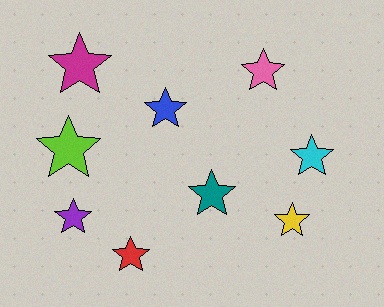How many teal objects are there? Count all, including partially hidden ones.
There is 1 teal object.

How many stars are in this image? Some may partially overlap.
There are 9 stars.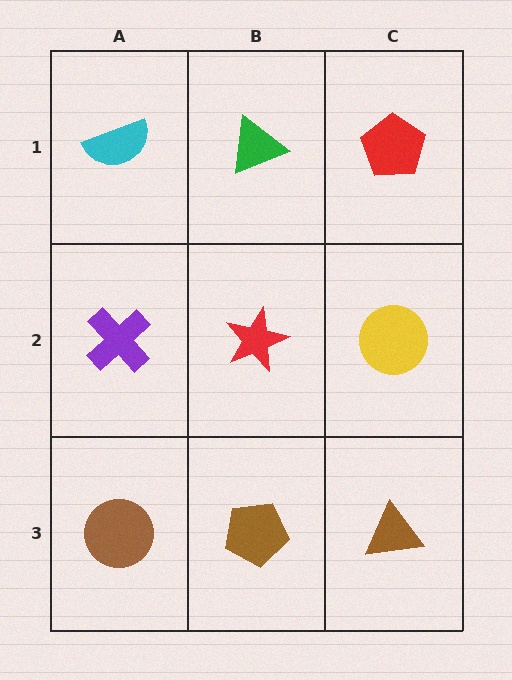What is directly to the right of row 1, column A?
A green triangle.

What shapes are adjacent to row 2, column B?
A green triangle (row 1, column B), a brown pentagon (row 3, column B), a purple cross (row 2, column A), a yellow circle (row 2, column C).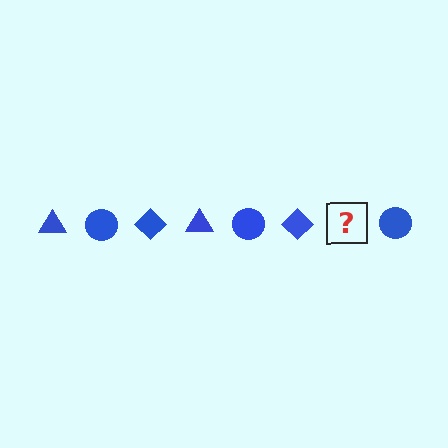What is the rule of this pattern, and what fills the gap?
The rule is that the pattern cycles through triangle, circle, diamond shapes in blue. The gap should be filled with a blue triangle.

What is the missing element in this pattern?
The missing element is a blue triangle.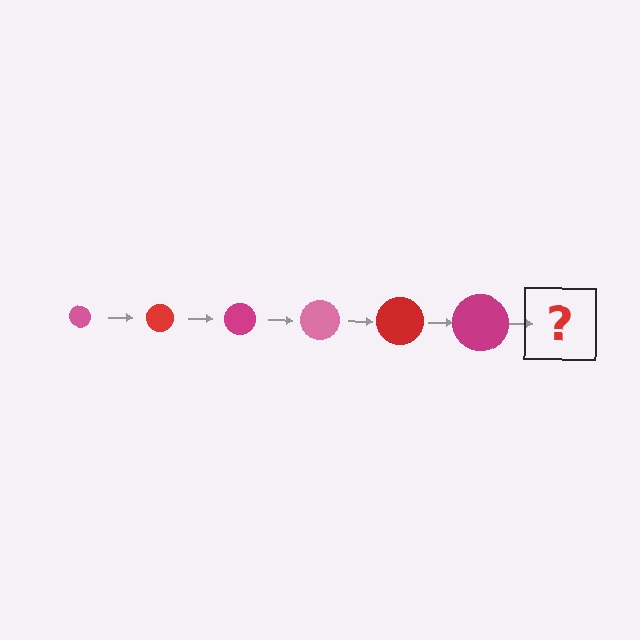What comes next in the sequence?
The next element should be a pink circle, larger than the previous one.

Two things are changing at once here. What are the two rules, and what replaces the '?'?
The two rules are that the circle grows larger each step and the color cycles through pink, red, and magenta. The '?' should be a pink circle, larger than the previous one.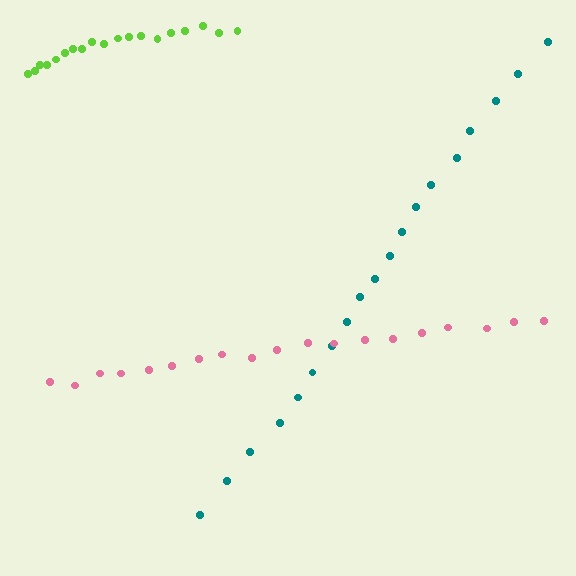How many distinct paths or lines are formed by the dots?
There are 3 distinct paths.